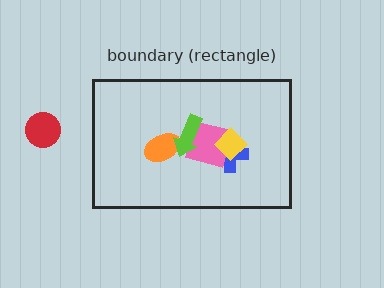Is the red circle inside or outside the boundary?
Outside.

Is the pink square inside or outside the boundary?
Inside.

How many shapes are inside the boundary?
5 inside, 1 outside.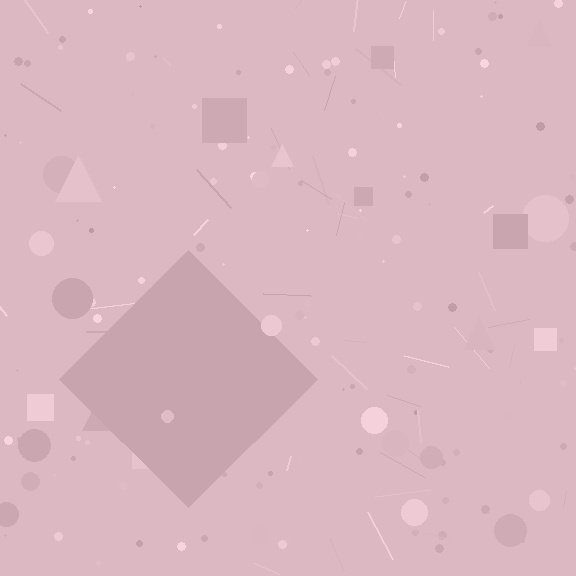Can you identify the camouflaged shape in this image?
The camouflaged shape is a diamond.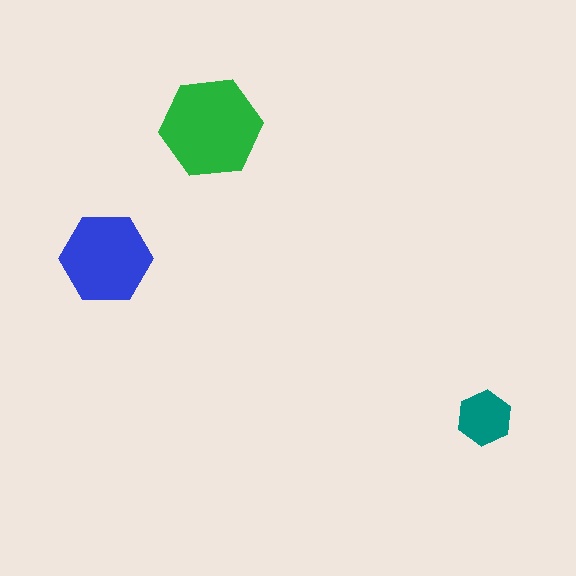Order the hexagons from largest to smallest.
the green one, the blue one, the teal one.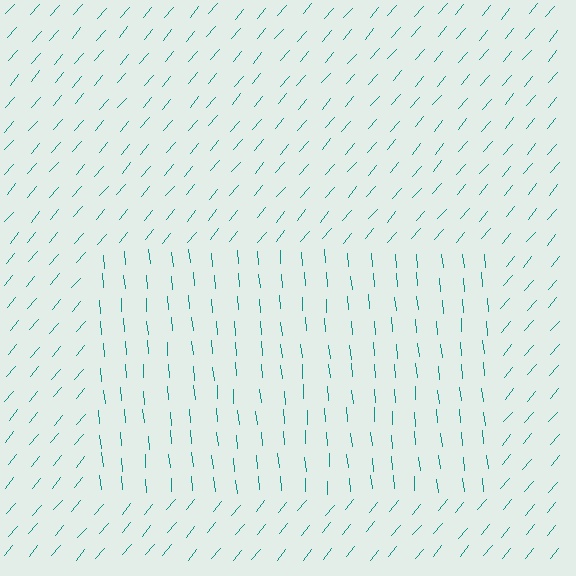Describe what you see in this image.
The image is filled with small teal line segments. A rectangle region in the image has lines oriented differently from the surrounding lines, creating a visible texture boundary.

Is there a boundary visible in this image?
Yes, there is a texture boundary formed by a change in line orientation.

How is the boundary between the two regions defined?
The boundary is defined purely by a change in line orientation (approximately 45 degrees difference). All lines are the same color and thickness.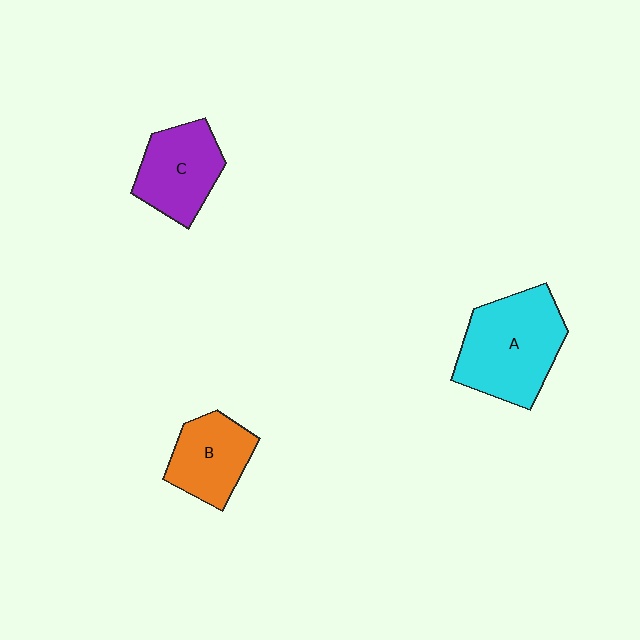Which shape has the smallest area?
Shape B (orange).